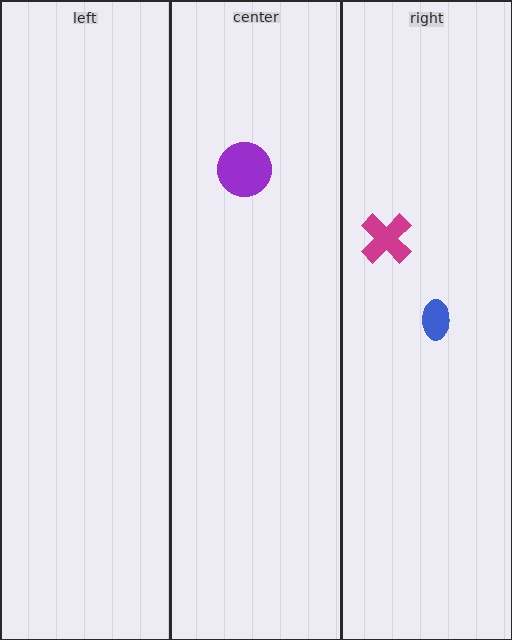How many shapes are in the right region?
2.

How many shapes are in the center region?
1.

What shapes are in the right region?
The magenta cross, the blue ellipse.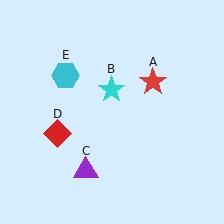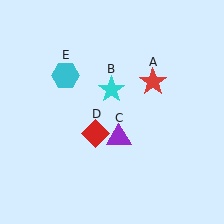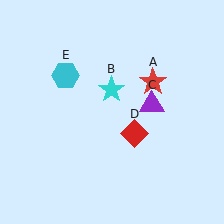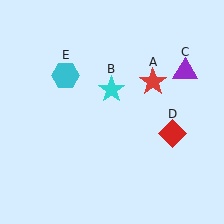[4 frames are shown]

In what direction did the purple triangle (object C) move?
The purple triangle (object C) moved up and to the right.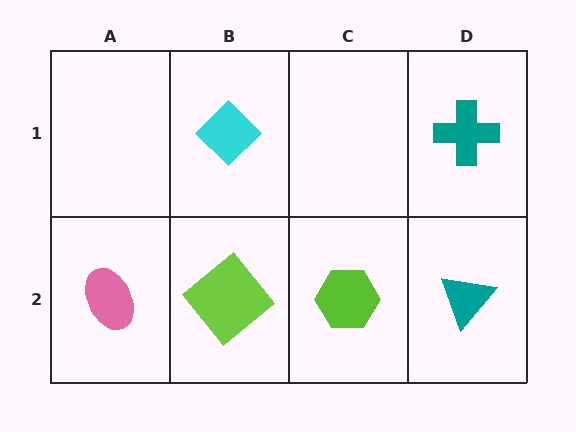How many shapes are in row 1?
2 shapes.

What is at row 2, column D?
A teal triangle.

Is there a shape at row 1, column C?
No, that cell is empty.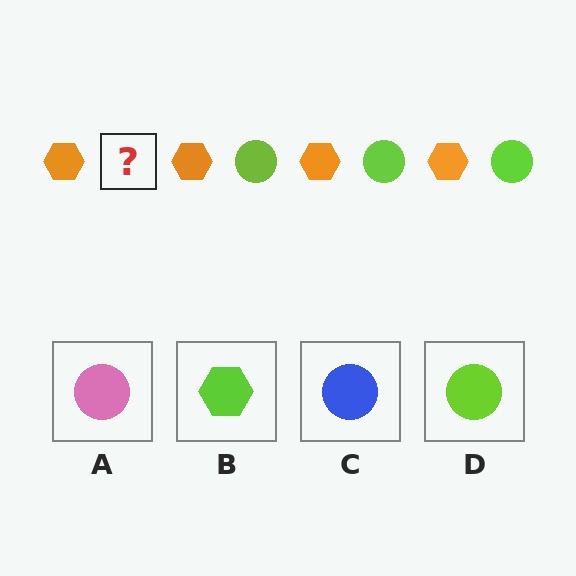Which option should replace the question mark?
Option D.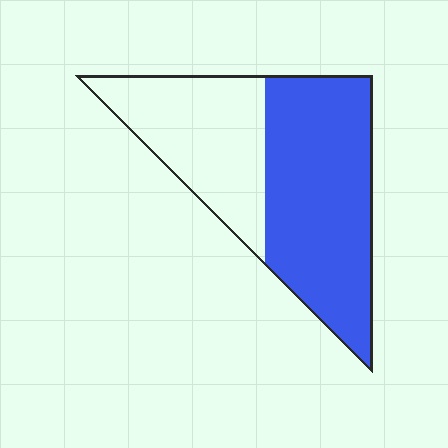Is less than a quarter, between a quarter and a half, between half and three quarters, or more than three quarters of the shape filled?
Between half and three quarters.